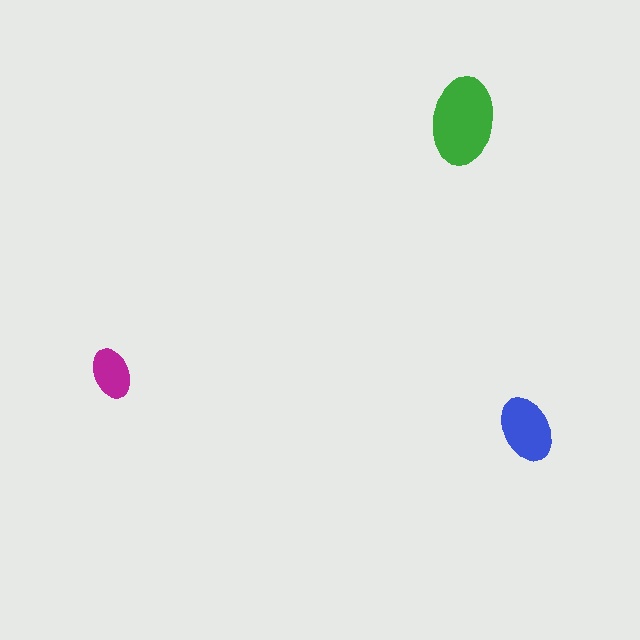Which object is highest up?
The green ellipse is topmost.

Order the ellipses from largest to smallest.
the green one, the blue one, the magenta one.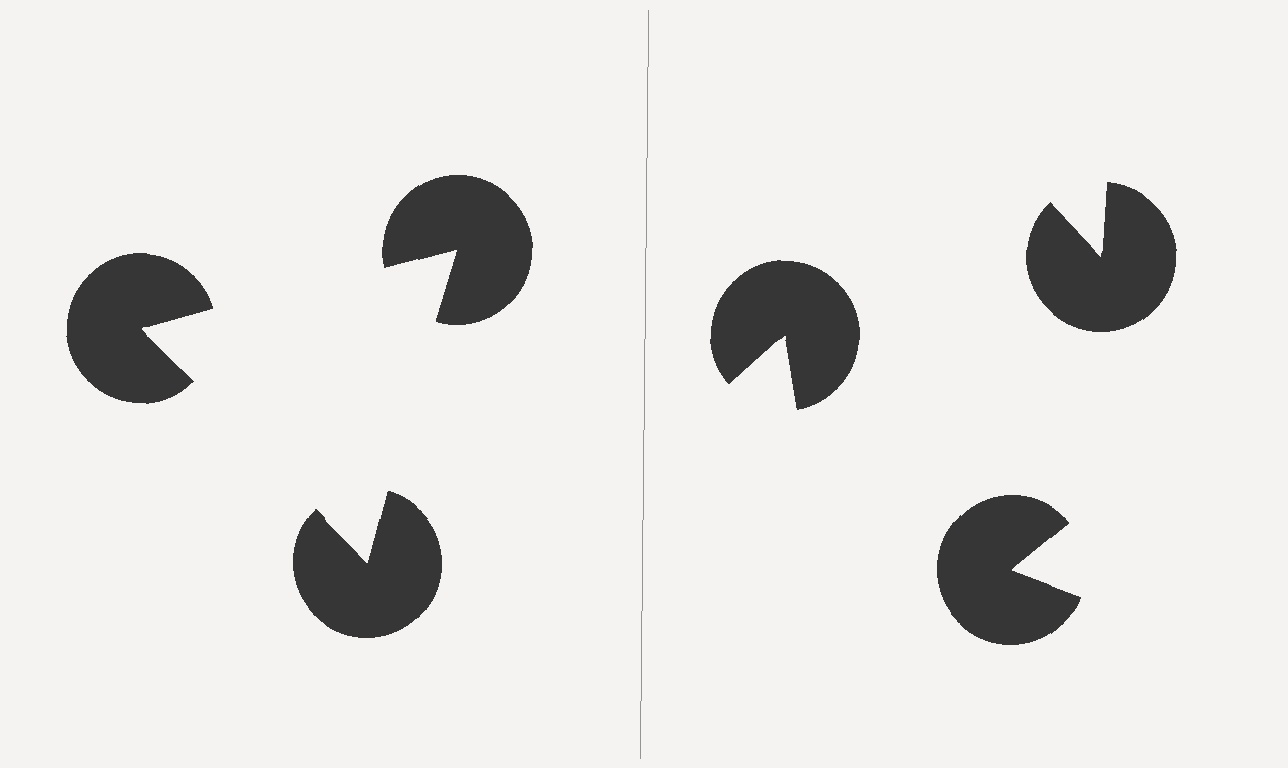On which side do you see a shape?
An illusory triangle appears on the left side. On the right side the wedge cuts are rotated, so no coherent shape forms.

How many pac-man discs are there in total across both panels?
6 — 3 on each side.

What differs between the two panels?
The pac-man discs are positioned identically on both sides; only the wedge orientations differ. On the left they align to a triangle; on the right they are misaligned.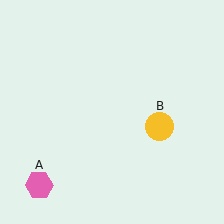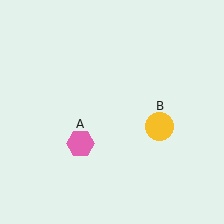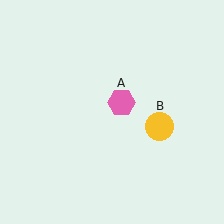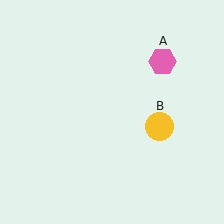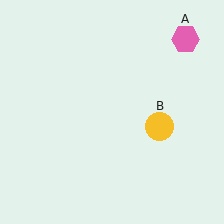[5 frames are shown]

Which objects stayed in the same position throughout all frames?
Yellow circle (object B) remained stationary.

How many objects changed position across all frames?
1 object changed position: pink hexagon (object A).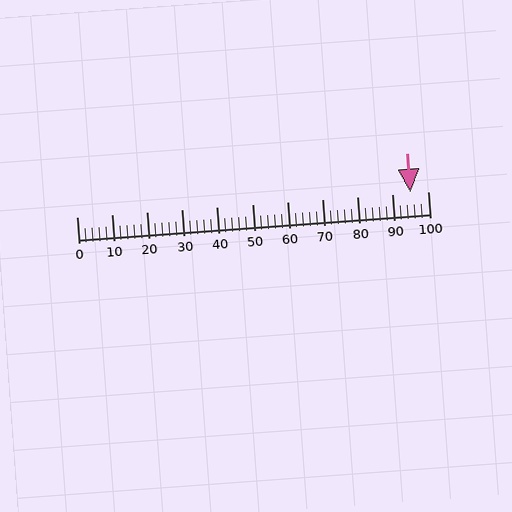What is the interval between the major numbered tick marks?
The major tick marks are spaced 10 units apart.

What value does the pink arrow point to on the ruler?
The pink arrow points to approximately 95.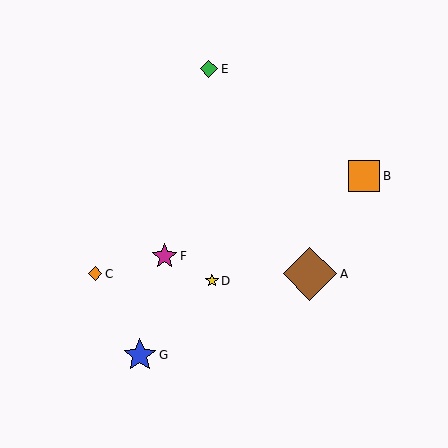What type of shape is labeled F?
Shape F is a magenta star.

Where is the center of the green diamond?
The center of the green diamond is at (209, 69).